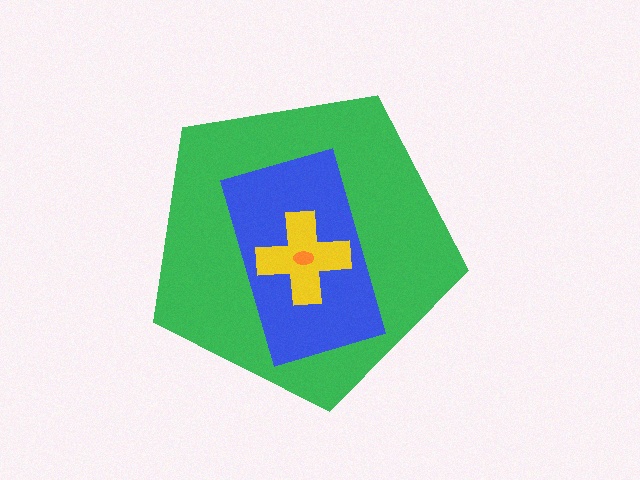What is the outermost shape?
The green pentagon.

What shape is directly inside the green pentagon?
The blue rectangle.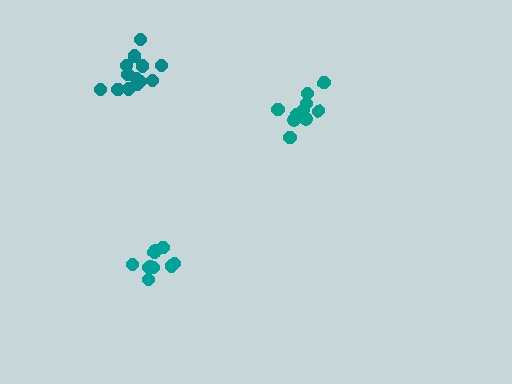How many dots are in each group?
Group 1: 10 dots, Group 2: 13 dots, Group 3: 10 dots (33 total).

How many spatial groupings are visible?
There are 3 spatial groupings.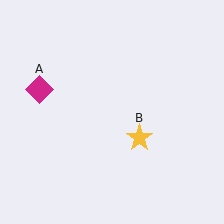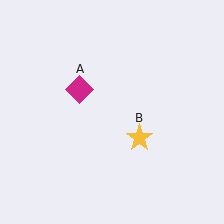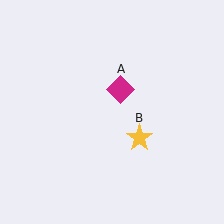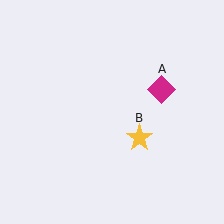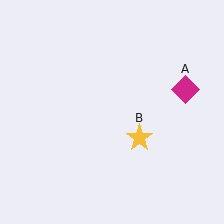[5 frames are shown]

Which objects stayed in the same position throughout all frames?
Yellow star (object B) remained stationary.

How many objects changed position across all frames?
1 object changed position: magenta diamond (object A).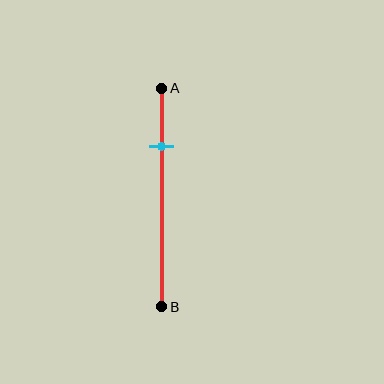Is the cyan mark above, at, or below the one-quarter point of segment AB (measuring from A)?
The cyan mark is approximately at the one-quarter point of segment AB.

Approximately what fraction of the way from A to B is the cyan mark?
The cyan mark is approximately 25% of the way from A to B.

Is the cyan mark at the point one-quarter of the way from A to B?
Yes, the mark is approximately at the one-quarter point.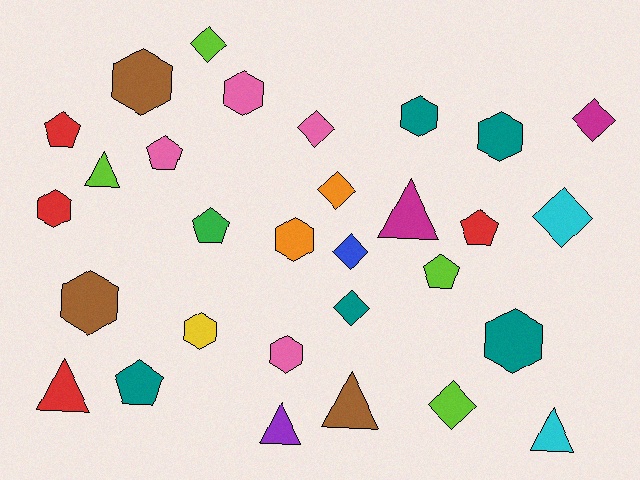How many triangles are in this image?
There are 6 triangles.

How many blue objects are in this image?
There is 1 blue object.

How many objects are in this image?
There are 30 objects.